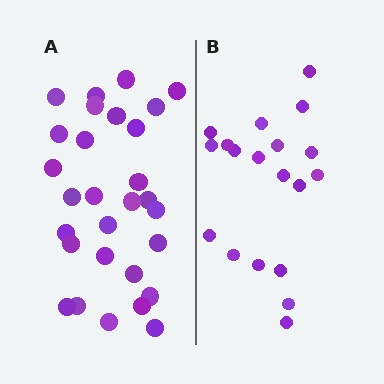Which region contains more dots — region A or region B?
Region A (the left region) has more dots.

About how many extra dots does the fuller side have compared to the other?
Region A has roughly 10 or so more dots than region B.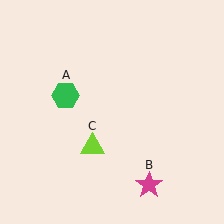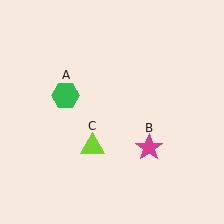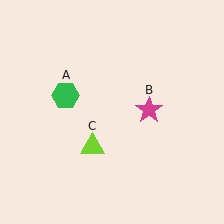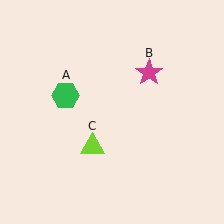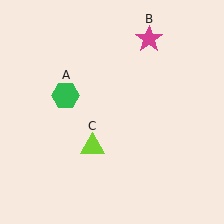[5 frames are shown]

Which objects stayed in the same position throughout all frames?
Green hexagon (object A) and lime triangle (object C) remained stationary.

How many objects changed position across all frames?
1 object changed position: magenta star (object B).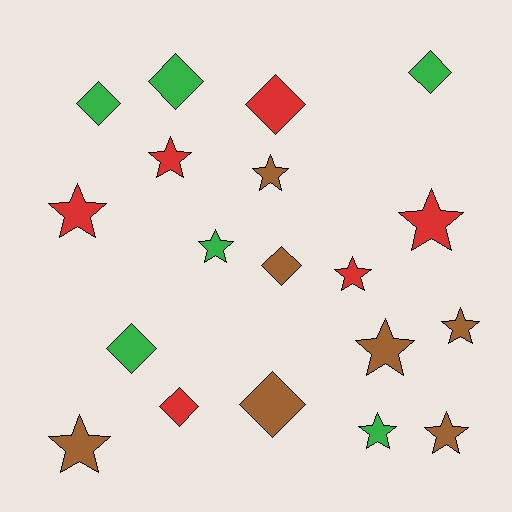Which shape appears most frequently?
Star, with 11 objects.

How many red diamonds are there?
There are 2 red diamonds.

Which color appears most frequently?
Brown, with 7 objects.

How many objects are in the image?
There are 19 objects.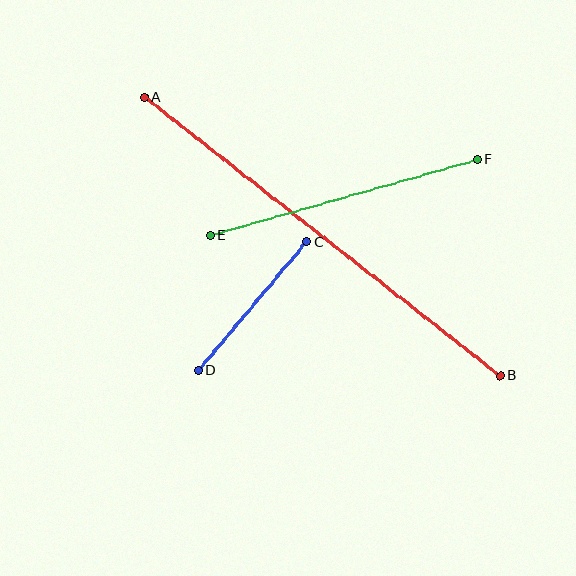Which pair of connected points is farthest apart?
Points A and B are farthest apart.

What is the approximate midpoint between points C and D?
The midpoint is at approximately (253, 306) pixels.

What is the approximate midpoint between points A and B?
The midpoint is at approximately (322, 237) pixels.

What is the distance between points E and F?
The distance is approximately 278 pixels.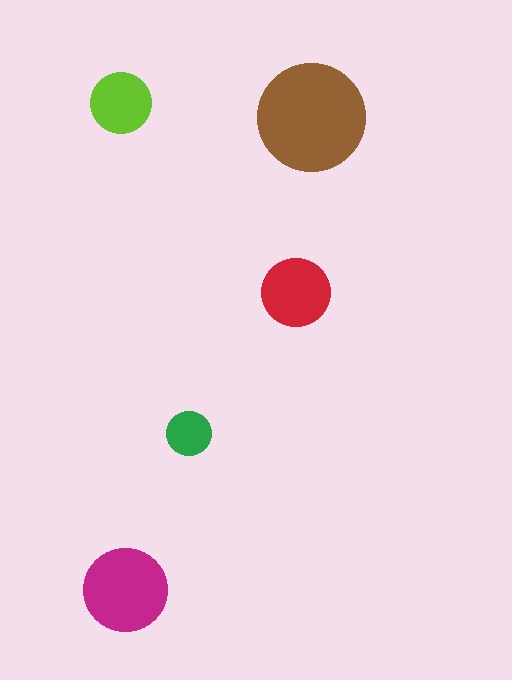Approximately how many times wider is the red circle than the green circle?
About 1.5 times wider.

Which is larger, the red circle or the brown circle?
The brown one.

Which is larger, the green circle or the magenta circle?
The magenta one.